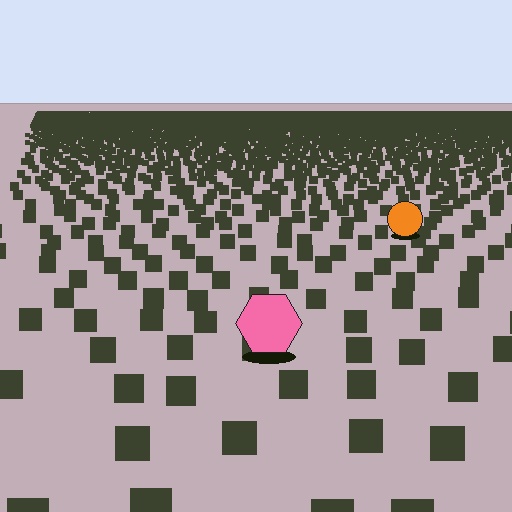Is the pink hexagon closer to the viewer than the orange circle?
Yes. The pink hexagon is closer — you can tell from the texture gradient: the ground texture is coarser near it.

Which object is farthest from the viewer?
The orange circle is farthest from the viewer. It appears smaller and the ground texture around it is denser.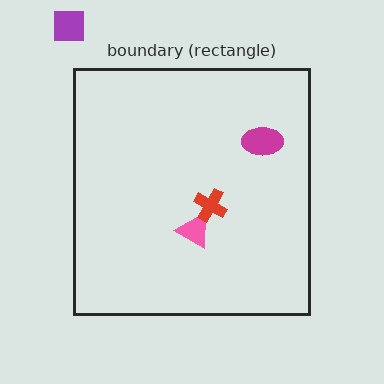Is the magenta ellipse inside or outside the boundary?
Inside.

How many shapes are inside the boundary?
3 inside, 1 outside.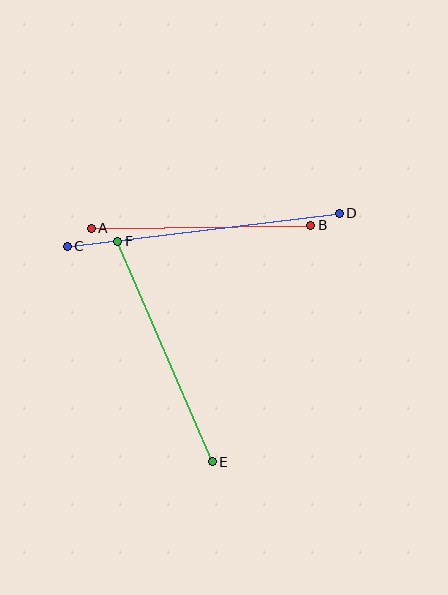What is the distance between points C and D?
The distance is approximately 274 pixels.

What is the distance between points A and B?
The distance is approximately 219 pixels.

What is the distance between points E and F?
The distance is approximately 240 pixels.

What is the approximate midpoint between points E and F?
The midpoint is at approximately (165, 352) pixels.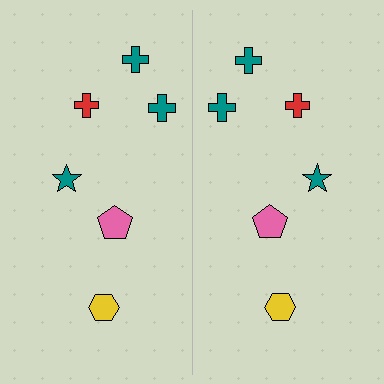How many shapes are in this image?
There are 12 shapes in this image.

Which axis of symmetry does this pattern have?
The pattern has a vertical axis of symmetry running through the center of the image.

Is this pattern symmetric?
Yes, this pattern has bilateral (reflection) symmetry.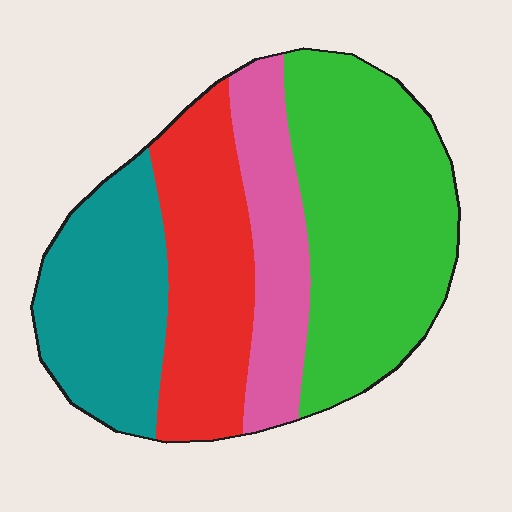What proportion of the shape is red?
Red takes up between a sixth and a third of the shape.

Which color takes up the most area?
Green, at roughly 35%.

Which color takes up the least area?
Pink, at roughly 15%.